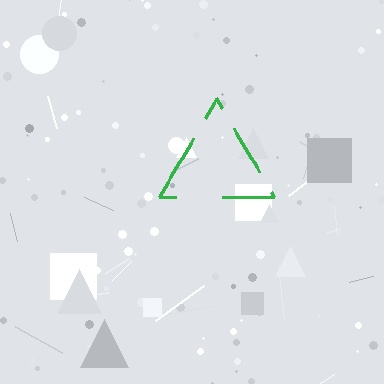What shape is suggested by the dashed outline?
The dashed outline suggests a triangle.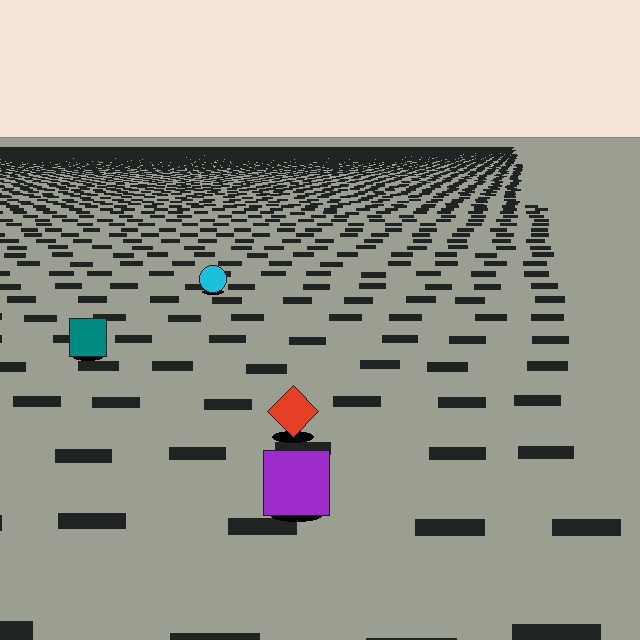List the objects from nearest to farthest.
From nearest to farthest: the purple square, the red diamond, the teal square, the cyan circle.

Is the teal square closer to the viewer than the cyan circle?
Yes. The teal square is closer — you can tell from the texture gradient: the ground texture is coarser near it.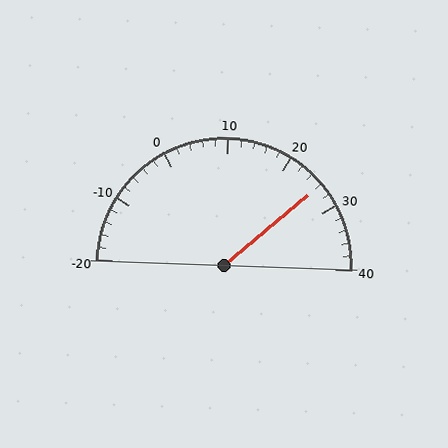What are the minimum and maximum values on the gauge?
The gauge ranges from -20 to 40.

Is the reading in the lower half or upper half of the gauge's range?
The reading is in the upper half of the range (-20 to 40).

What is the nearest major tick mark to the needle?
The nearest major tick mark is 30.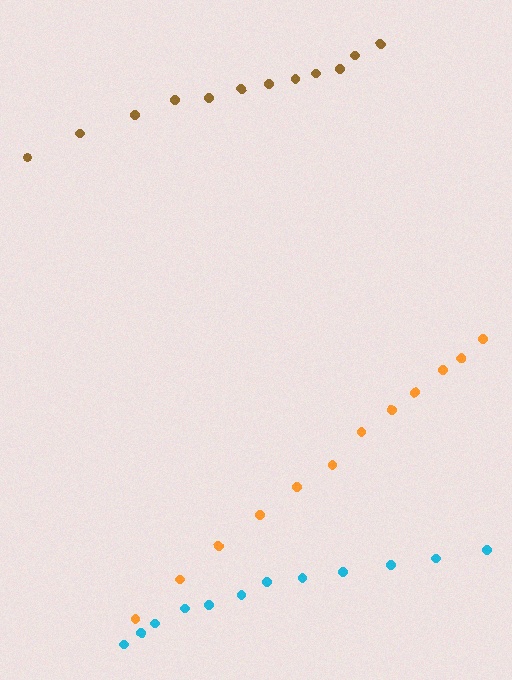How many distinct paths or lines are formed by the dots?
There are 3 distinct paths.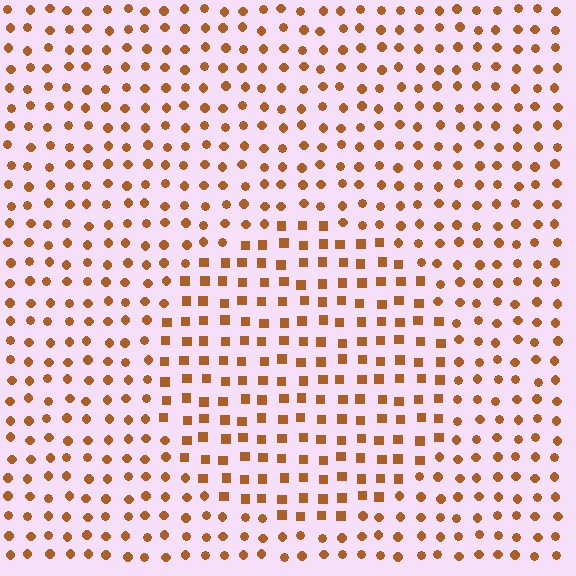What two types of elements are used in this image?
The image uses squares inside the circle region and circles outside it.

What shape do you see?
I see a circle.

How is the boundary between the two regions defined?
The boundary is defined by a change in element shape: squares inside vs. circles outside. All elements share the same color and spacing.